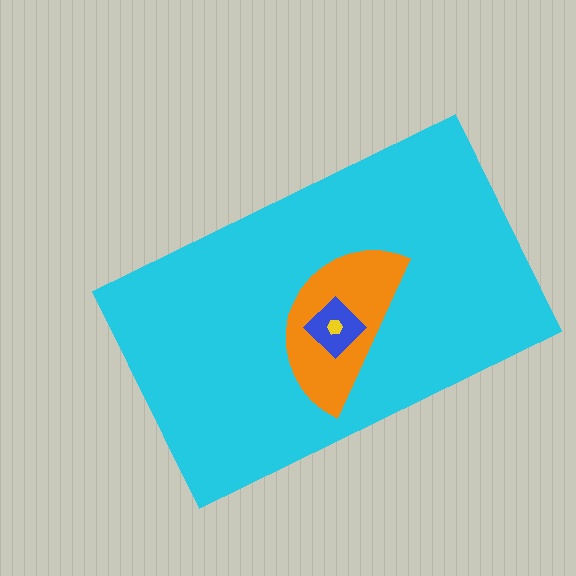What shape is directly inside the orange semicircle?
The blue diamond.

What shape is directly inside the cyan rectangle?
The orange semicircle.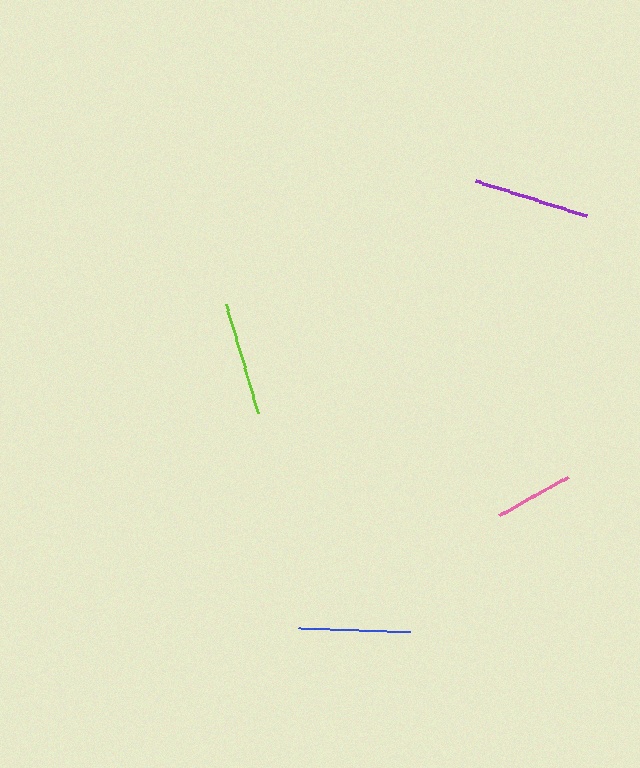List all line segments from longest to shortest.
From longest to shortest: purple, lime, blue, pink.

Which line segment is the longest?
The purple line is the longest at approximately 116 pixels.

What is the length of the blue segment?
The blue segment is approximately 112 pixels long.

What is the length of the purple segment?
The purple segment is approximately 116 pixels long.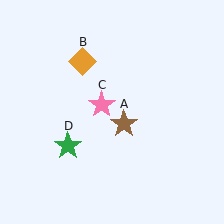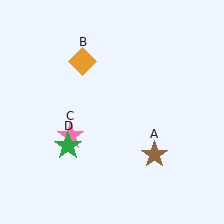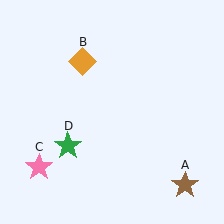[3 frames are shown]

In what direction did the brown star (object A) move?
The brown star (object A) moved down and to the right.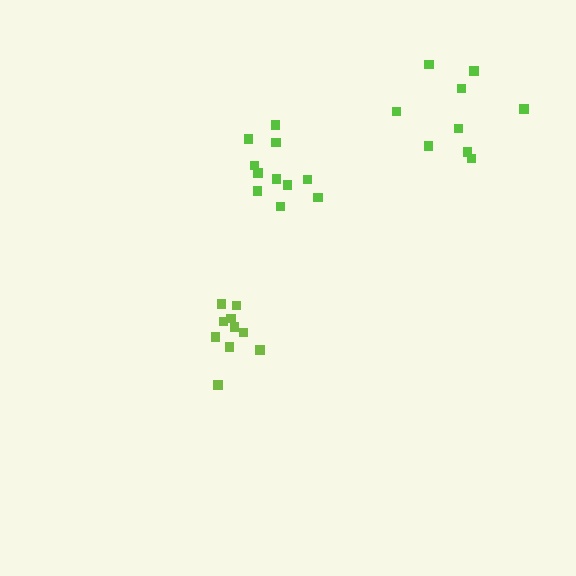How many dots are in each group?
Group 1: 10 dots, Group 2: 9 dots, Group 3: 11 dots (30 total).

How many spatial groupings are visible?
There are 3 spatial groupings.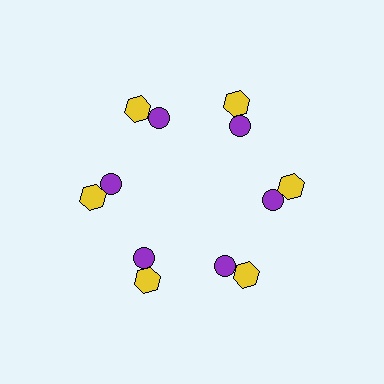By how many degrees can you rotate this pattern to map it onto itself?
The pattern maps onto itself every 60 degrees of rotation.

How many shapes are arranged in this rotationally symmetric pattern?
There are 12 shapes, arranged in 6 groups of 2.